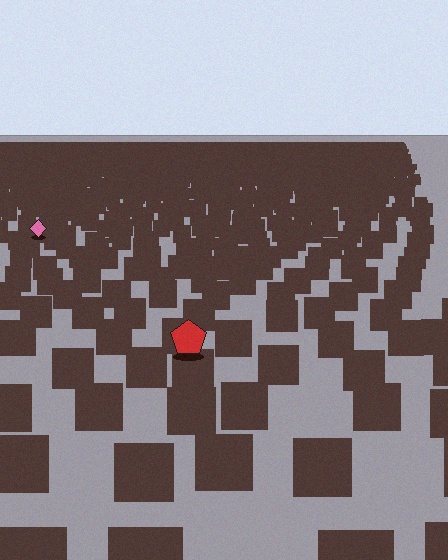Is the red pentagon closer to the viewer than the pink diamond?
Yes. The red pentagon is closer — you can tell from the texture gradient: the ground texture is coarser near it.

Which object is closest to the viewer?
The red pentagon is closest. The texture marks near it are larger and more spread out.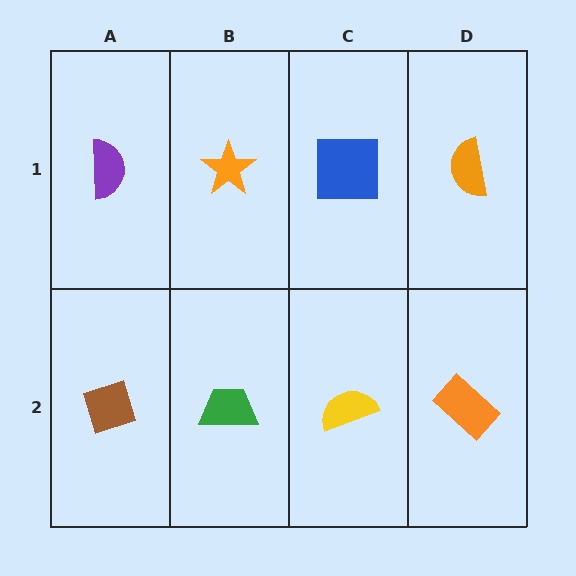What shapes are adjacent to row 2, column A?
A purple semicircle (row 1, column A), a green trapezoid (row 2, column B).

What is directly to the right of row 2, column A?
A green trapezoid.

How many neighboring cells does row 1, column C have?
3.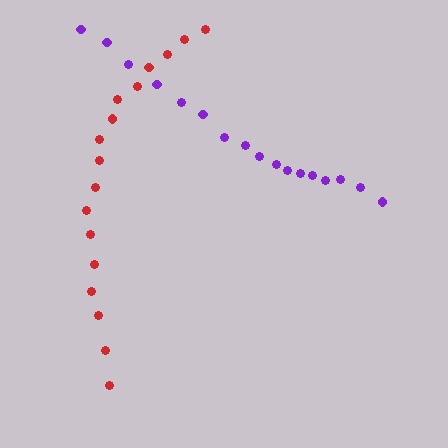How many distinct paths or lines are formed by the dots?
There are 2 distinct paths.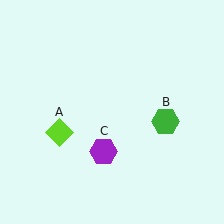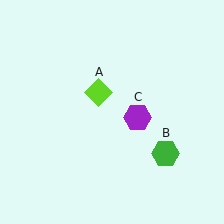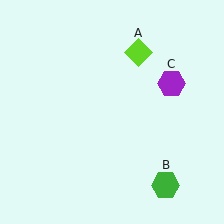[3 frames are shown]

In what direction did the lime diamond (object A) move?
The lime diamond (object A) moved up and to the right.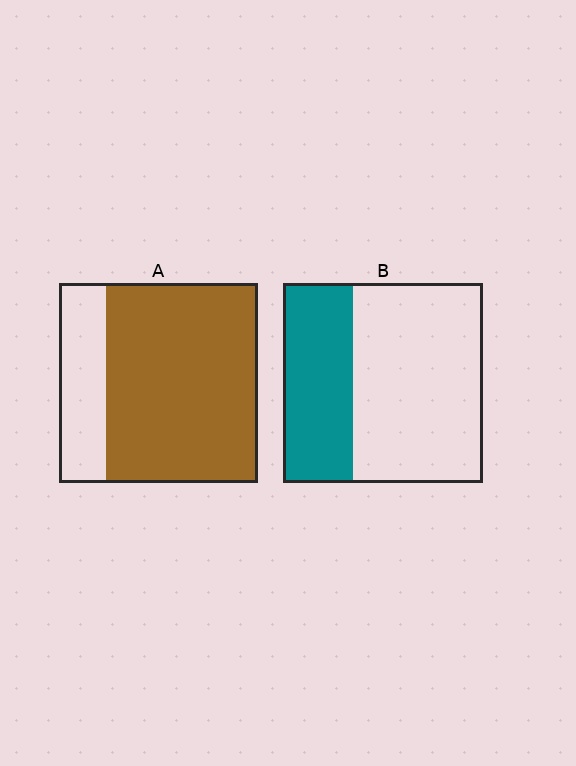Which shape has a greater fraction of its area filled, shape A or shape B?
Shape A.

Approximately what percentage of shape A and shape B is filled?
A is approximately 75% and B is approximately 35%.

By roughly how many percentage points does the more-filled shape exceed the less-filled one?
By roughly 40 percentage points (A over B).